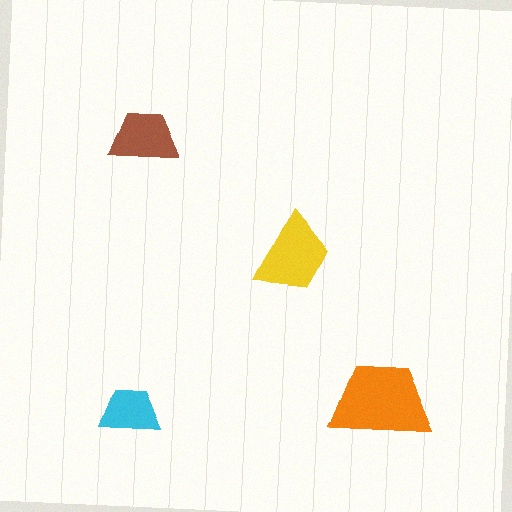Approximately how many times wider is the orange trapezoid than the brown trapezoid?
About 1.5 times wider.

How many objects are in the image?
There are 4 objects in the image.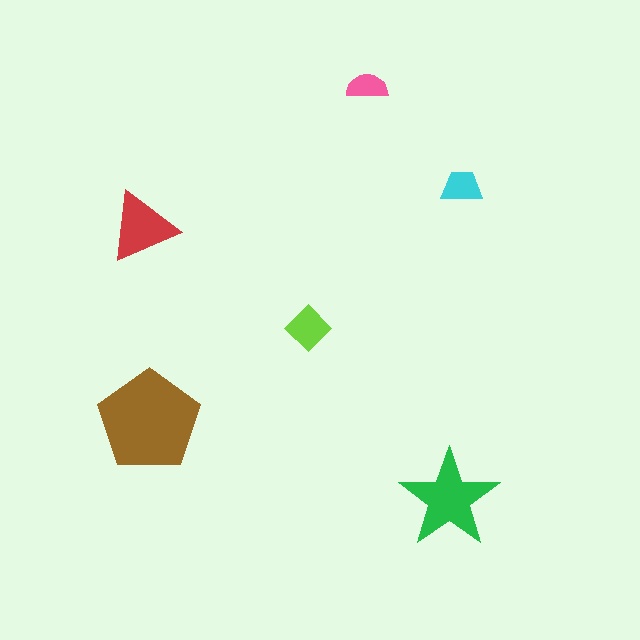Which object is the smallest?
The pink semicircle.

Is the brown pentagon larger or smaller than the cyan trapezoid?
Larger.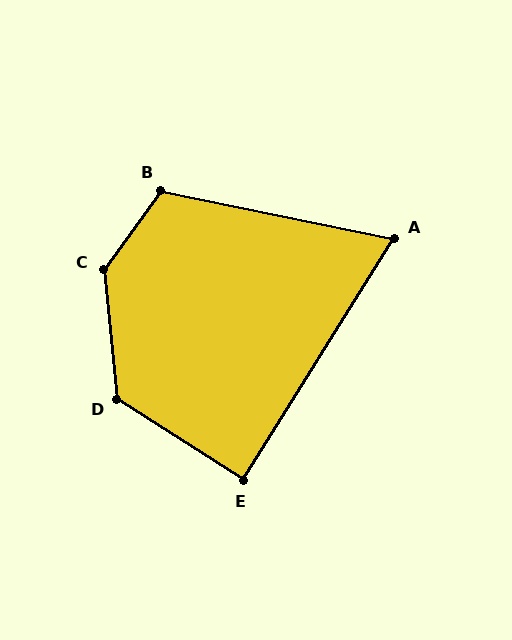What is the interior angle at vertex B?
Approximately 114 degrees (obtuse).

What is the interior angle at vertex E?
Approximately 90 degrees (approximately right).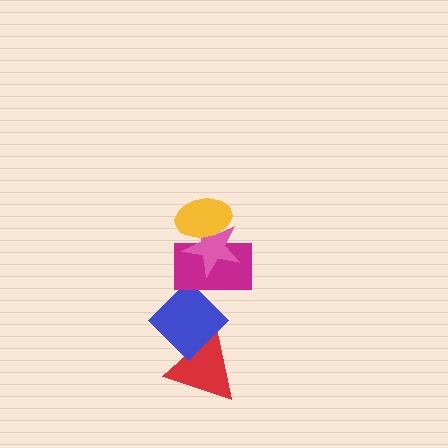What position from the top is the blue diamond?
The blue diamond is 4th from the top.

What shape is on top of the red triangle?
The blue diamond is on top of the red triangle.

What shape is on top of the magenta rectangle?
The pink star is on top of the magenta rectangle.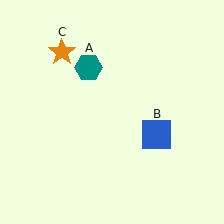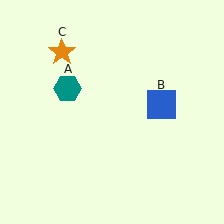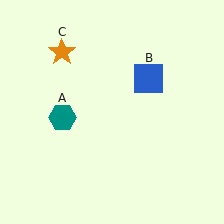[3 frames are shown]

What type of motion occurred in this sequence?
The teal hexagon (object A), blue square (object B) rotated counterclockwise around the center of the scene.